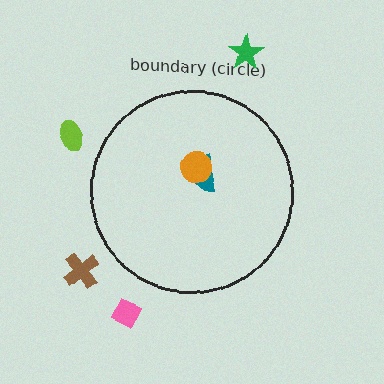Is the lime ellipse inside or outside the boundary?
Outside.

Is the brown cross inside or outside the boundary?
Outside.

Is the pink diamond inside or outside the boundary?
Outside.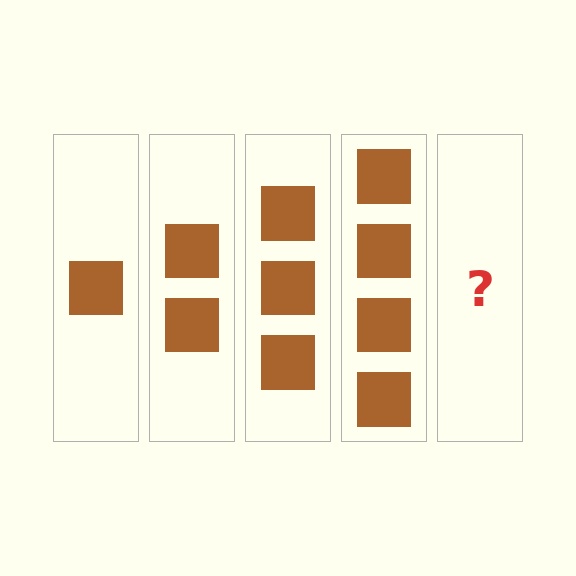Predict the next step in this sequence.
The next step is 5 squares.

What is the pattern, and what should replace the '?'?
The pattern is that each step adds one more square. The '?' should be 5 squares.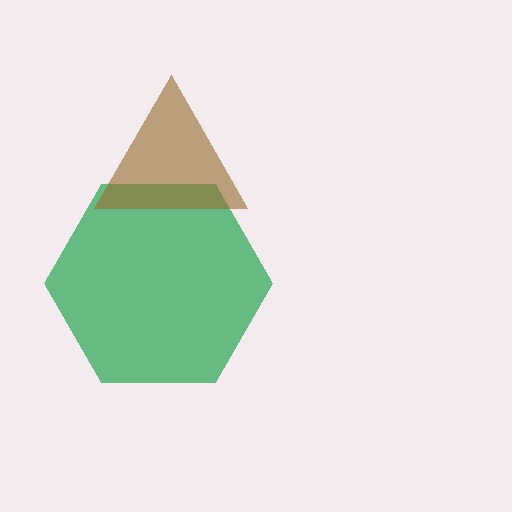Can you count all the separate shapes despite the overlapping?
Yes, there are 2 separate shapes.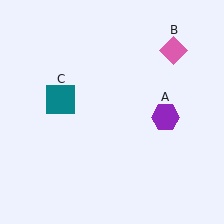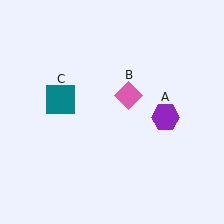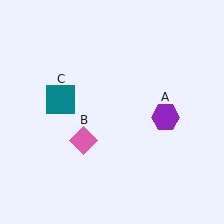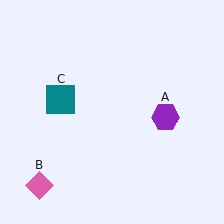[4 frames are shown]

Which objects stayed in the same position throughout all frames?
Purple hexagon (object A) and teal square (object C) remained stationary.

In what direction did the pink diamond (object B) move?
The pink diamond (object B) moved down and to the left.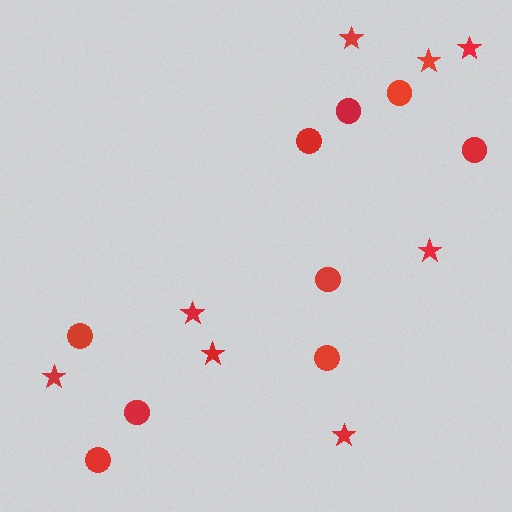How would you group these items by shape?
There are 2 groups: one group of stars (8) and one group of circles (9).